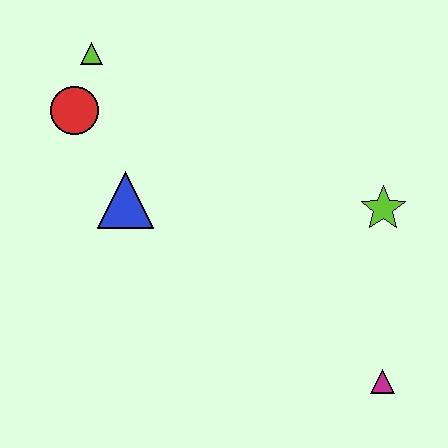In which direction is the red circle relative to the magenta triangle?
The red circle is to the left of the magenta triangle.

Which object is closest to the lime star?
The magenta triangle is closest to the lime star.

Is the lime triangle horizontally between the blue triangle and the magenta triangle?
No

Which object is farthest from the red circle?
The magenta triangle is farthest from the red circle.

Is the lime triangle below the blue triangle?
No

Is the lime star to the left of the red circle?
No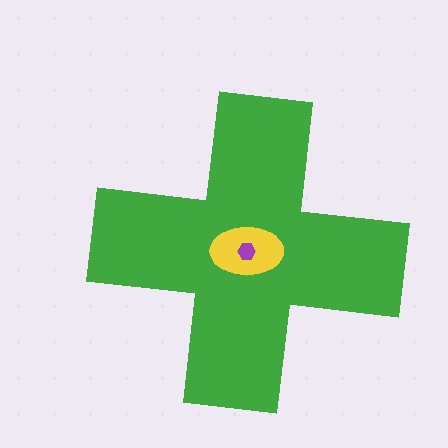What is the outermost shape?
The green cross.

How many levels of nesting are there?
3.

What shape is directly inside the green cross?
The yellow ellipse.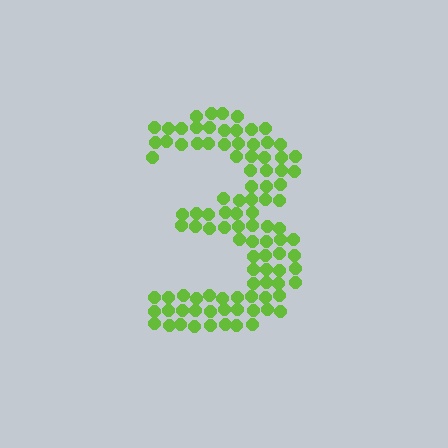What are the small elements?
The small elements are circles.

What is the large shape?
The large shape is the digit 3.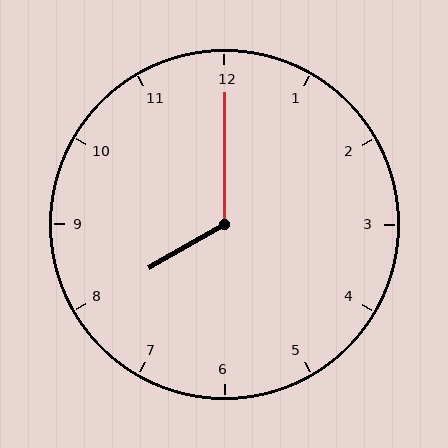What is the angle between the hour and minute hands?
Approximately 120 degrees.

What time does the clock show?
8:00.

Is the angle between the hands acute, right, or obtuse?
It is obtuse.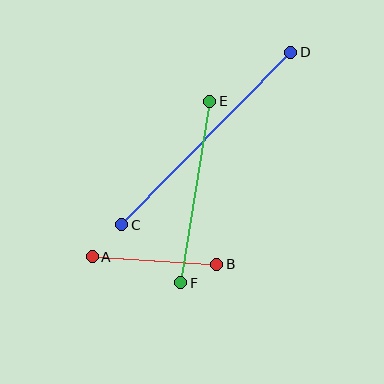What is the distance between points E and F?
The distance is approximately 184 pixels.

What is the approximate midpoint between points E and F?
The midpoint is at approximately (195, 192) pixels.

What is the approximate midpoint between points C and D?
The midpoint is at approximately (206, 139) pixels.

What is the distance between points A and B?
The distance is approximately 124 pixels.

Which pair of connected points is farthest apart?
Points C and D are farthest apart.